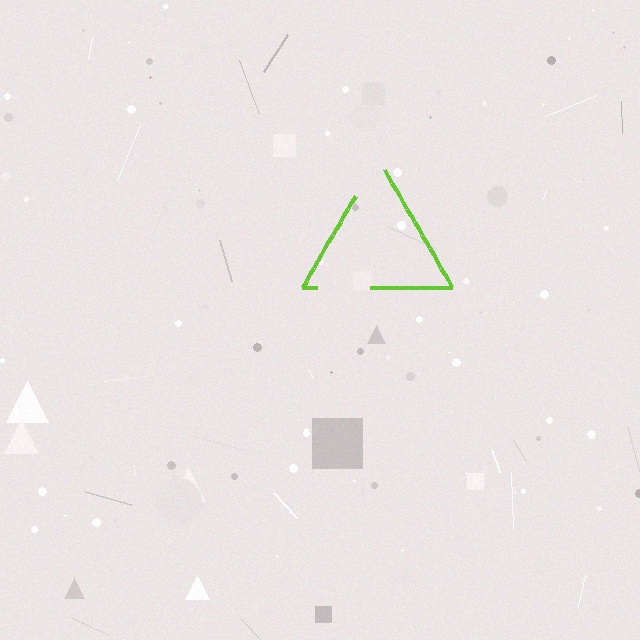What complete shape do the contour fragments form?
The contour fragments form a triangle.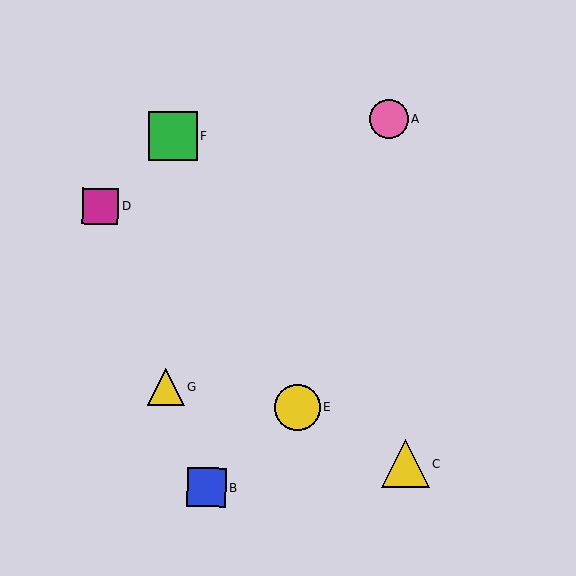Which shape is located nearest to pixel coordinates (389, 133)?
The pink circle (labeled A) at (389, 119) is nearest to that location.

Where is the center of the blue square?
The center of the blue square is at (206, 487).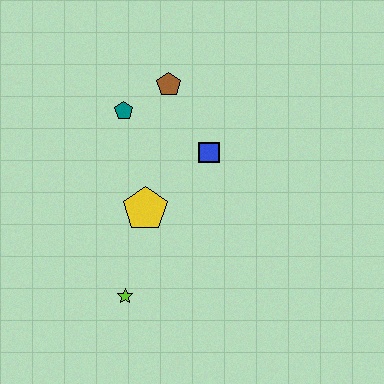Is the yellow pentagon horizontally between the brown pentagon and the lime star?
Yes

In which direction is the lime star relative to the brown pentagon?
The lime star is below the brown pentagon.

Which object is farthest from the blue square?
The lime star is farthest from the blue square.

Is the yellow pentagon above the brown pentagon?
No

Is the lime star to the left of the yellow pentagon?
Yes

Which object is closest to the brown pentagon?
The teal pentagon is closest to the brown pentagon.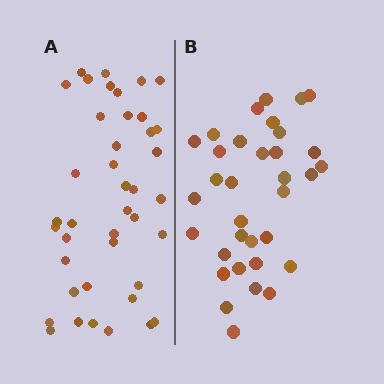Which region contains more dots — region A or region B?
Region A (the left region) has more dots.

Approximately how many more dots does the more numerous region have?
Region A has roughly 8 or so more dots than region B.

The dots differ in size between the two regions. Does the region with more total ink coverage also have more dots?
No. Region B has more total ink coverage because its dots are larger, but region A actually contains more individual dots. Total area can be misleading — the number of items is what matters here.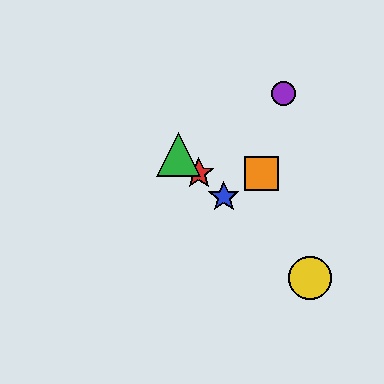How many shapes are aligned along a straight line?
4 shapes (the red star, the blue star, the green triangle, the yellow circle) are aligned along a straight line.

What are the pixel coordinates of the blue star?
The blue star is at (224, 197).